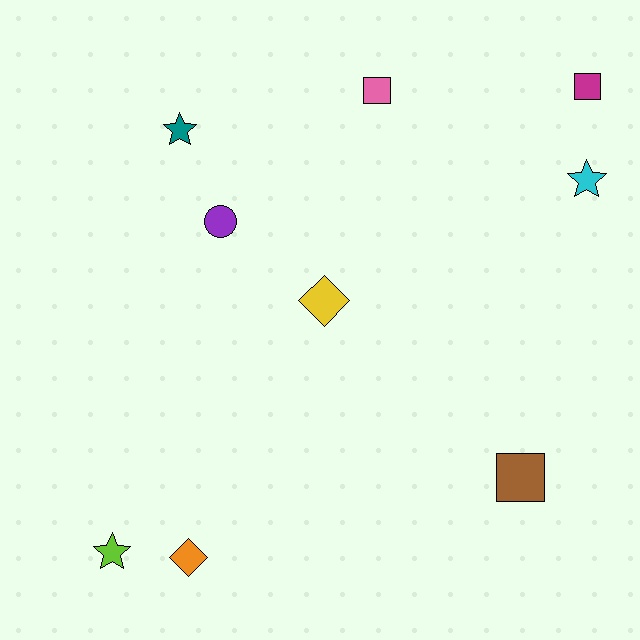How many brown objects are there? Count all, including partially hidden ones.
There is 1 brown object.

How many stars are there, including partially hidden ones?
There are 3 stars.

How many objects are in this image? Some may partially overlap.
There are 9 objects.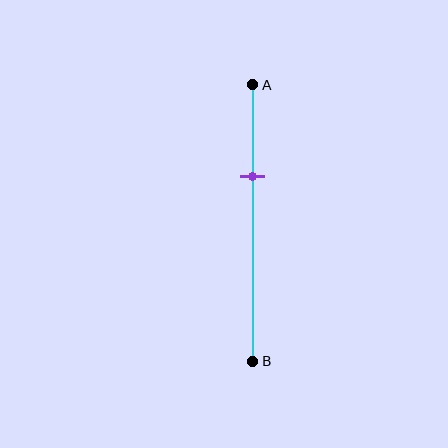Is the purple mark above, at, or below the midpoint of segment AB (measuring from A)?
The purple mark is above the midpoint of segment AB.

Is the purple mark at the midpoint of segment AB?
No, the mark is at about 35% from A, not at the 50% midpoint.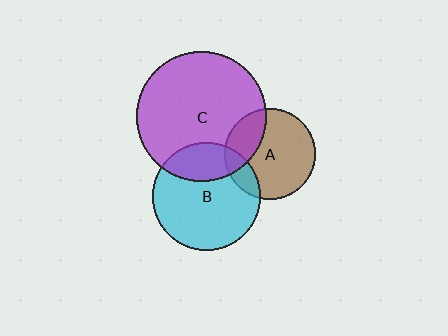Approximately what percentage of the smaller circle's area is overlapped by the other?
Approximately 25%.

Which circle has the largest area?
Circle C (purple).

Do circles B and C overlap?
Yes.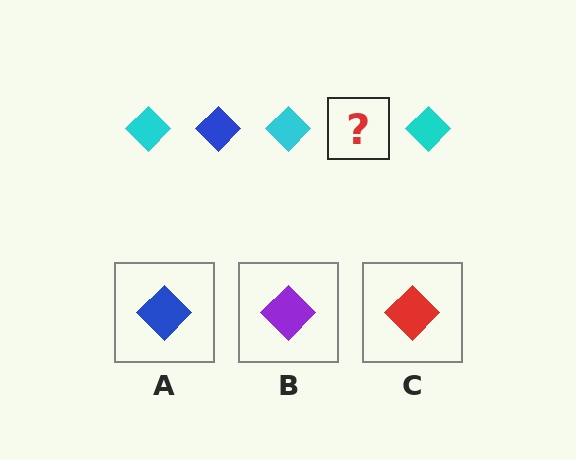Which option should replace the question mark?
Option A.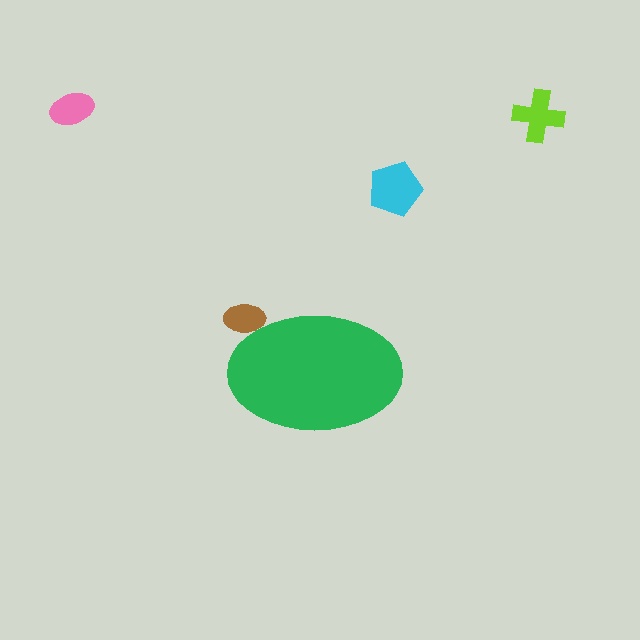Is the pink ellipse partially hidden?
No, the pink ellipse is fully visible.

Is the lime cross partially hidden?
No, the lime cross is fully visible.